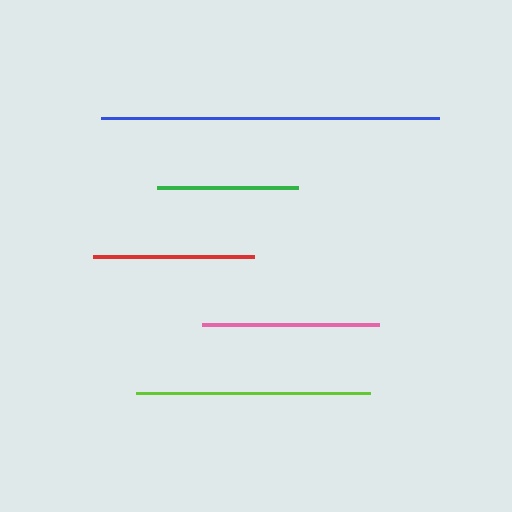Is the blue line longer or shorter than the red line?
The blue line is longer than the red line.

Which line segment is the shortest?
The green line is the shortest at approximately 142 pixels.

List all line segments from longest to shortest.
From longest to shortest: blue, lime, pink, red, green.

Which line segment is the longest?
The blue line is the longest at approximately 338 pixels.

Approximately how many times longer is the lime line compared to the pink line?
The lime line is approximately 1.3 times the length of the pink line.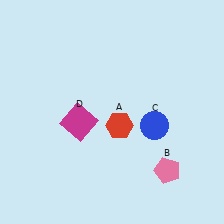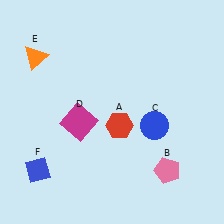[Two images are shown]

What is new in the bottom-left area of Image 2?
A blue diamond (F) was added in the bottom-left area of Image 2.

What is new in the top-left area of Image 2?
An orange triangle (E) was added in the top-left area of Image 2.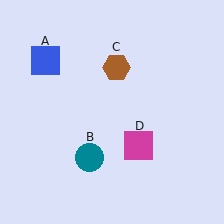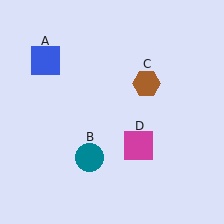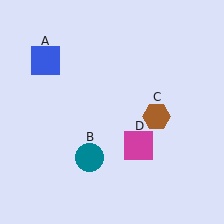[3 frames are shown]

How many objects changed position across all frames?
1 object changed position: brown hexagon (object C).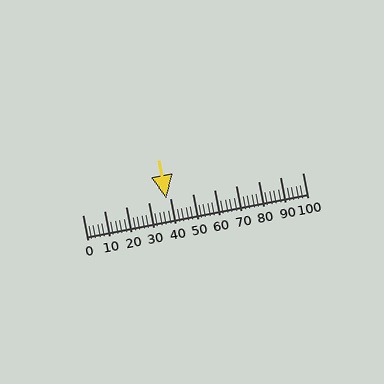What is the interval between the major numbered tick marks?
The major tick marks are spaced 10 units apart.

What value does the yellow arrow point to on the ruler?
The yellow arrow points to approximately 38.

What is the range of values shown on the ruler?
The ruler shows values from 0 to 100.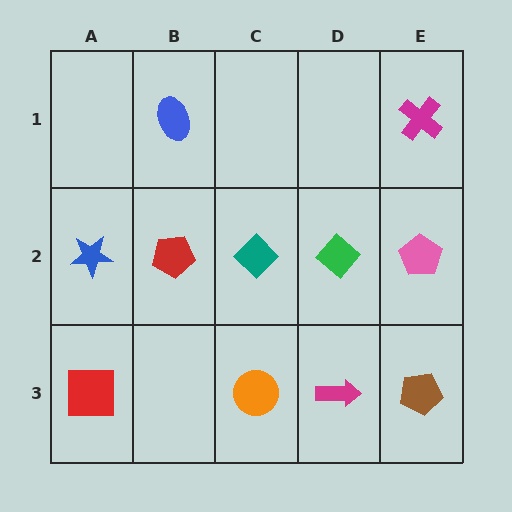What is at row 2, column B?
A red pentagon.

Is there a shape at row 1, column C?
No, that cell is empty.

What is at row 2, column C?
A teal diamond.